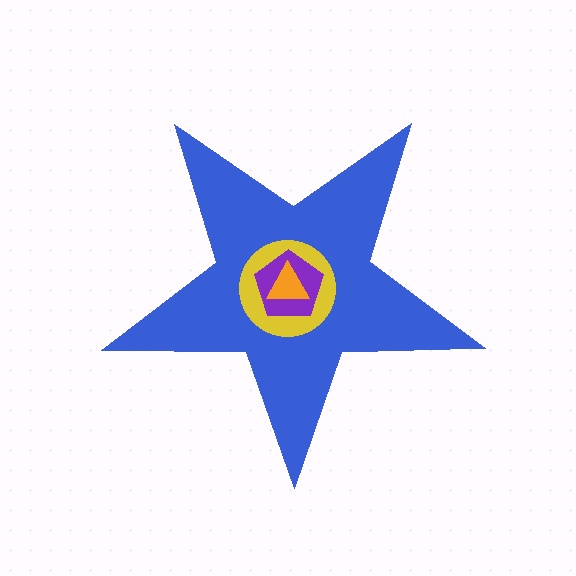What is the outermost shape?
The blue star.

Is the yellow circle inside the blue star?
Yes.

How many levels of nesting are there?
4.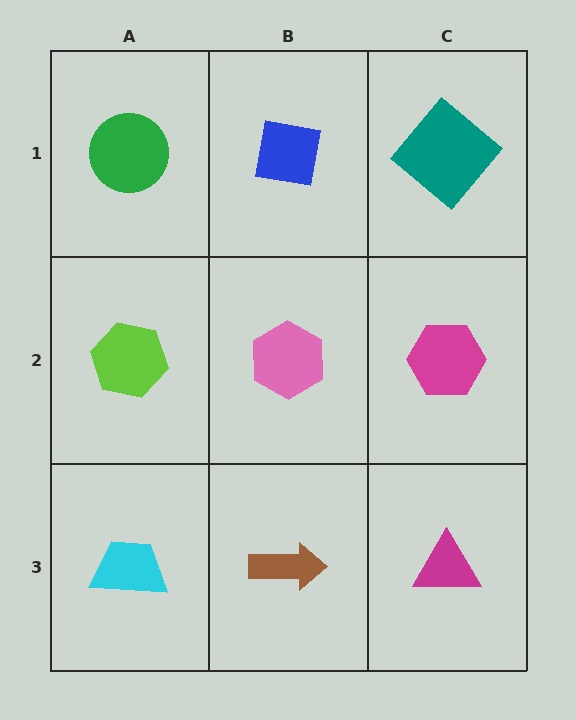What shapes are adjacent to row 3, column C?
A magenta hexagon (row 2, column C), a brown arrow (row 3, column B).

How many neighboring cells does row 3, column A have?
2.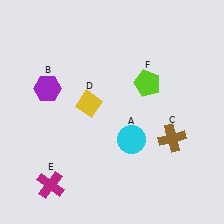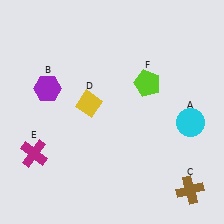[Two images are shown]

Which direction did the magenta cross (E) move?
The magenta cross (E) moved up.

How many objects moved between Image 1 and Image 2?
3 objects moved between the two images.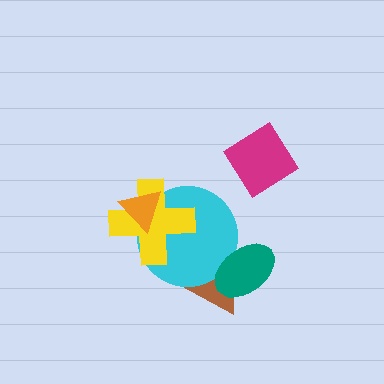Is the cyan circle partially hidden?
Yes, it is partially covered by another shape.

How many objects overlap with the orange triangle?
2 objects overlap with the orange triangle.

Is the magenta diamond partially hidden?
No, no other shape covers it.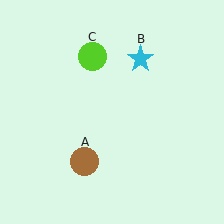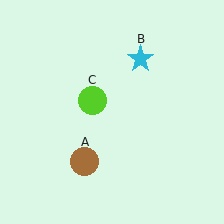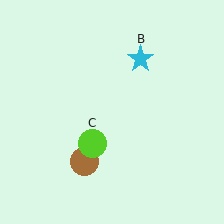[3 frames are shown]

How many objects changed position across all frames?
1 object changed position: lime circle (object C).